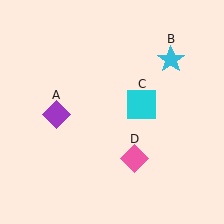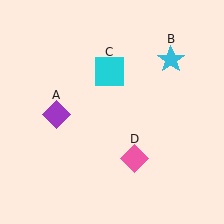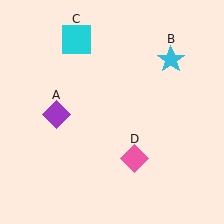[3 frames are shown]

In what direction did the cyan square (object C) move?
The cyan square (object C) moved up and to the left.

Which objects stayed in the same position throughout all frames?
Purple diamond (object A) and cyan star (object B) and pink diamond (object D) remained stationary.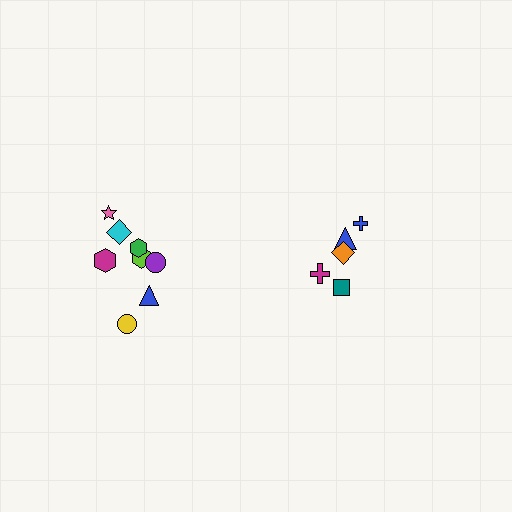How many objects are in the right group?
There are 5 objects.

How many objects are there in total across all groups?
There are 13 objects.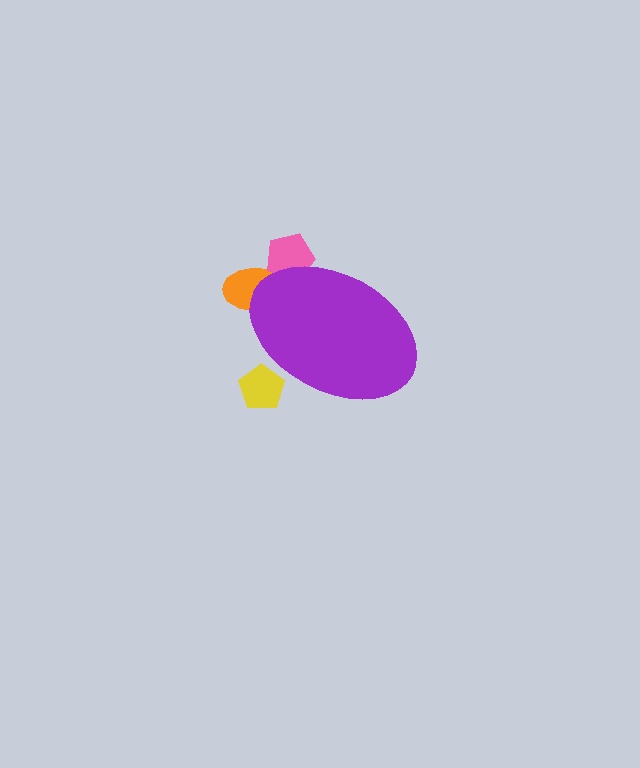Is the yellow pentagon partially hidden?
Yes, the yellow pentagon is partially hidden behind the purple ellipse.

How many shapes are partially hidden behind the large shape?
3 shapes are partially hidden.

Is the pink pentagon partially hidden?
Yes, the pink pentagon is partially hidden behind the purple ellipse.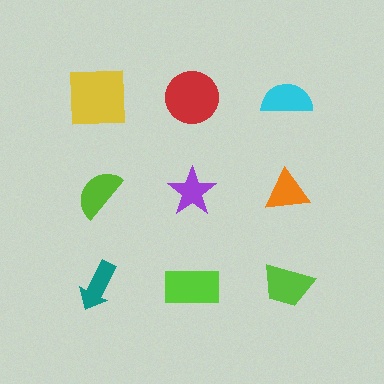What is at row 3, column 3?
A lime trapezoid.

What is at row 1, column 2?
A red circle.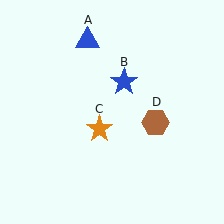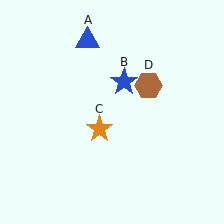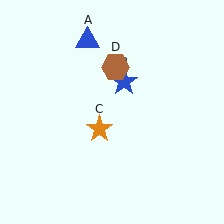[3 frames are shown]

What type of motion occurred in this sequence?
The brown hexagon (object D) rotated counterclockwise around the center of the scene.